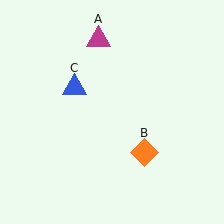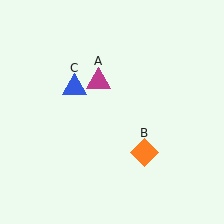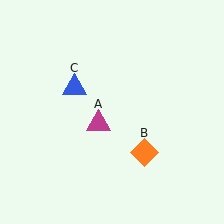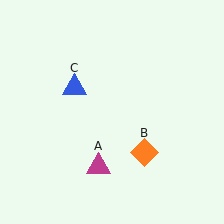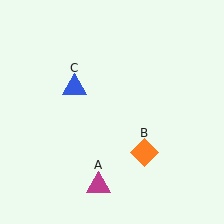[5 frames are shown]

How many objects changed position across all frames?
1 object changed position: magenta triangle (object A).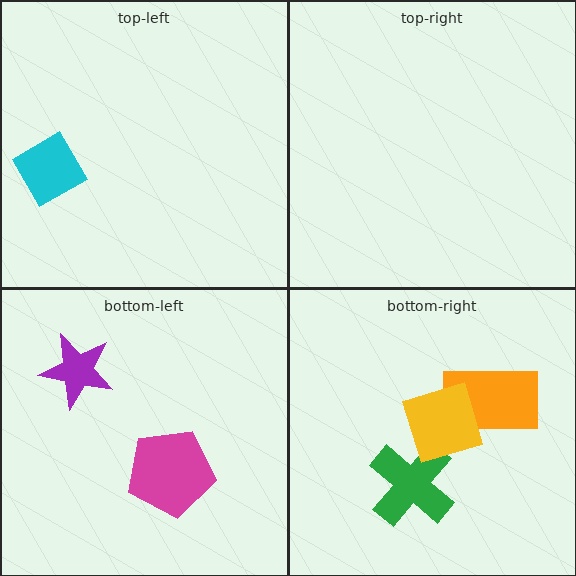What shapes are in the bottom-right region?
The orange rectangle, the green cross, the yellow square.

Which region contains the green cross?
The bottom-right region.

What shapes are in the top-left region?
The cyan diamond.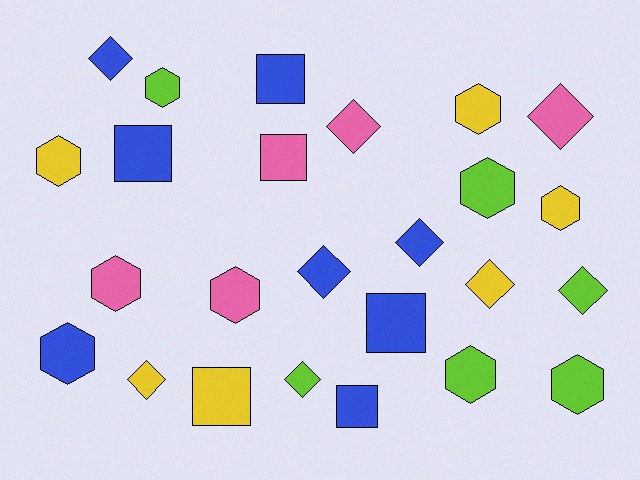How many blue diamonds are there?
There are 3 blue diamonds.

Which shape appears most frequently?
Hexagon, with 10 objects.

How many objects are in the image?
There are 25 objects.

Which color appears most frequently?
Blue, with 8 objects.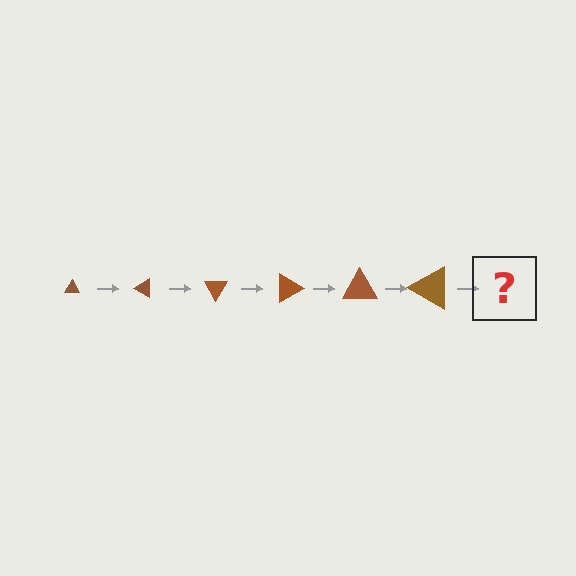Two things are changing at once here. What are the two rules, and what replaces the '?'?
The two rules are that the triangle grows larger each step and it rotates 30 degrees each step. The '?' should be a triangle, larger than the previous one and rotated 180 degrees from the start.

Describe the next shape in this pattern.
It should be a triangle, larger than the previous one and rotated 180 degrees from the start.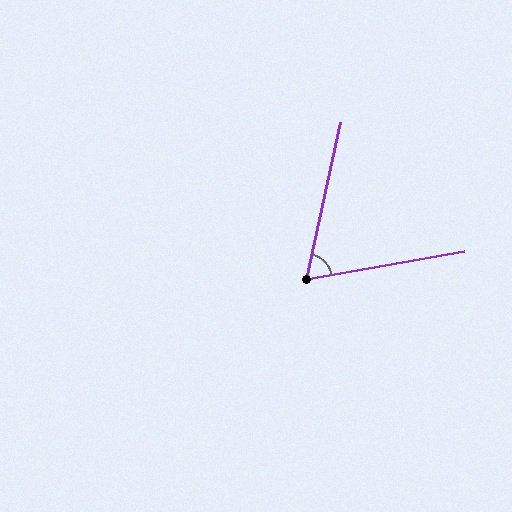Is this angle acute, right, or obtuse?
It is acute.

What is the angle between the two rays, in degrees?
Approximately 68 degrees.